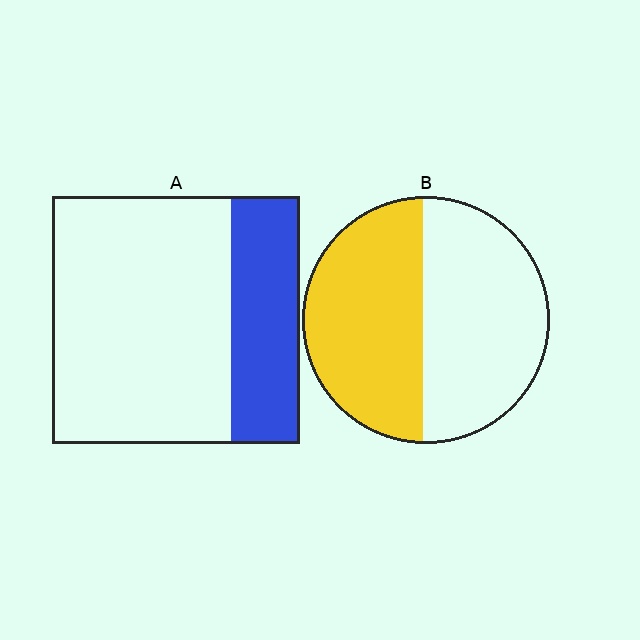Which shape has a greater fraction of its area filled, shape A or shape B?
Shape B.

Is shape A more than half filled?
No.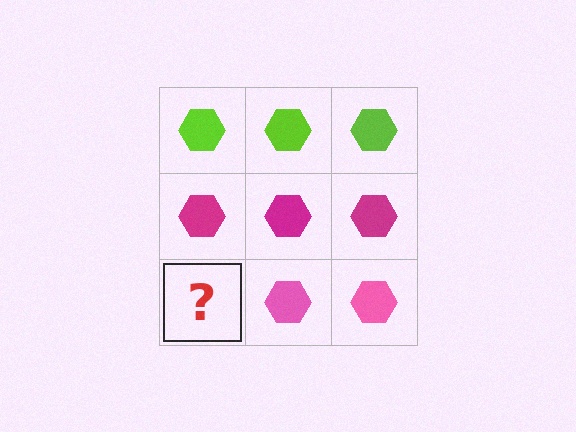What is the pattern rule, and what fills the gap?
The rule is that each row has a consistent color. The gap should be filled with a pink hexagon.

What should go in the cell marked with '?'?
The missing cell should contain a pink hexagon.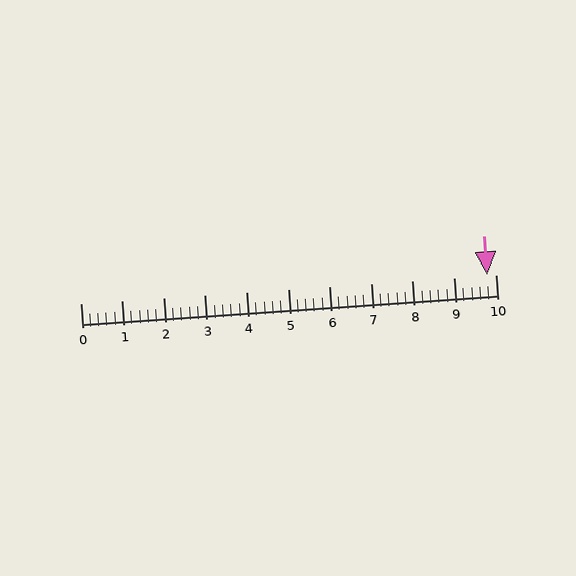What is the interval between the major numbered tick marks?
The major tick marks are spaced 1 units apart.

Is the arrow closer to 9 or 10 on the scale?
The arrow is closer to 10.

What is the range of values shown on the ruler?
The ruler shows values from 0 to 10.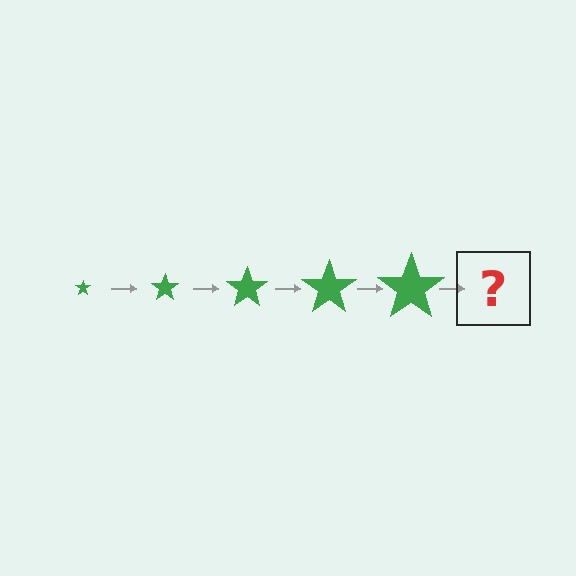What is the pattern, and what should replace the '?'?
The pattern is that the star gets progressively larger each step. The '?' should be a green star, larger than the previous one.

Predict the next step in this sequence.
The next step is a green star, larger than the previous one.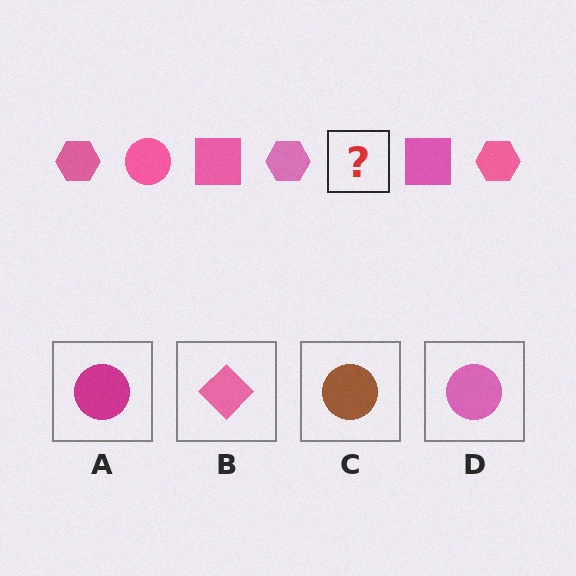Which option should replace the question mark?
Option D.